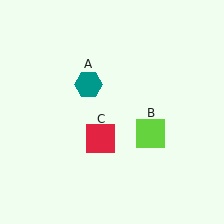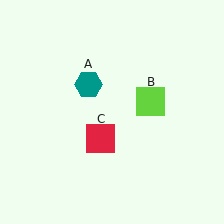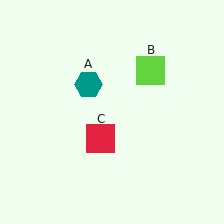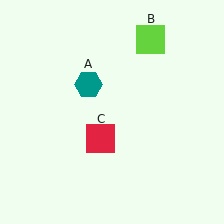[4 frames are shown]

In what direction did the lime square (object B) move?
The lime square (object B) moved up.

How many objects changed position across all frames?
1 object changed position: lime square (object B).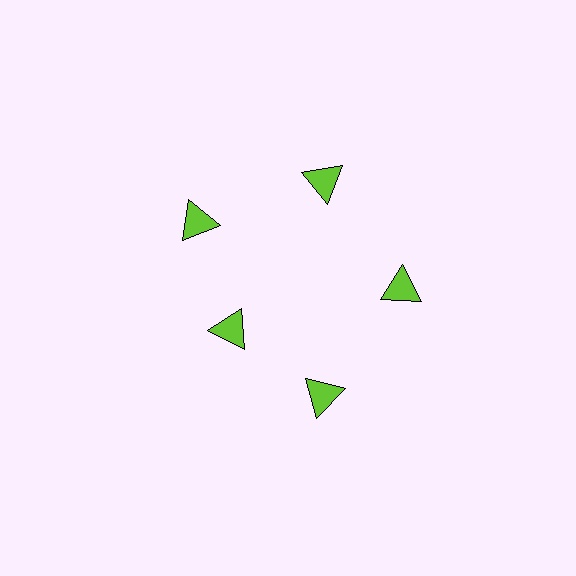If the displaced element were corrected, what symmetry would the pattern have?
It would have 5-fold rotational symmetry — the pattern would map onto itself every 72 degrees.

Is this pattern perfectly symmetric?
No. The 5 lime triangles are arranged in a ring, but one element near the 8 o'clock position is pulled inward toward the center, breaking the 5-fold rotational symmetry.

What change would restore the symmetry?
The symmetry would be restored by moving it outward, back onto the ring so that all 5 triangles sit at equal angles and equal distance from the center.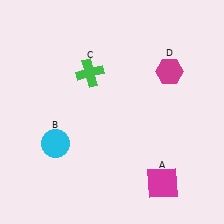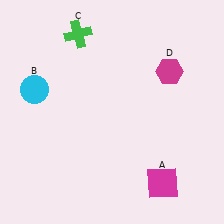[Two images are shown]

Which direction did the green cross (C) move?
The green cross (C) moved up.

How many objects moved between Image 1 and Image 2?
2 objects moved between the two images.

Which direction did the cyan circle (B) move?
The cyan circle (B) moved up.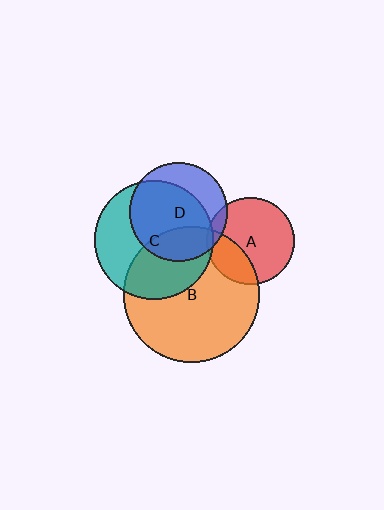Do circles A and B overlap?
Yes.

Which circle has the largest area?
Circle B (orange).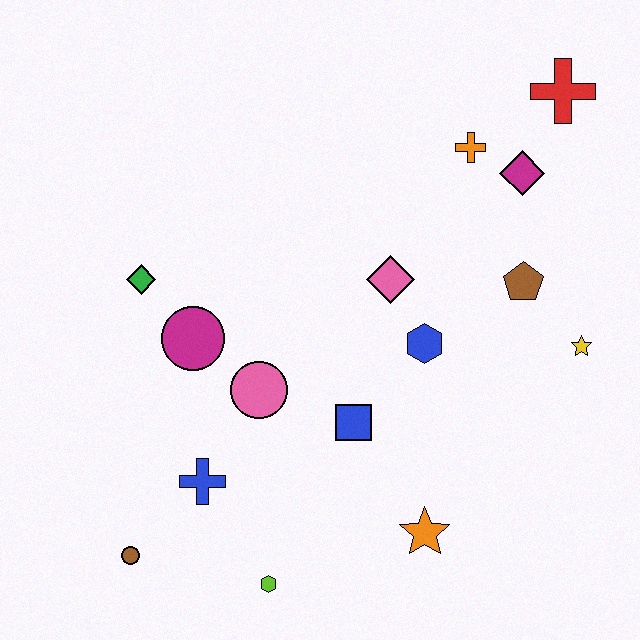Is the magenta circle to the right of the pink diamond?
No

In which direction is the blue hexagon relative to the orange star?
The blue hexagon is above the orange star.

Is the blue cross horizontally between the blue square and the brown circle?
Yes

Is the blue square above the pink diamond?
No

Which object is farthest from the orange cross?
The brown circle is farthest from the orange cross.